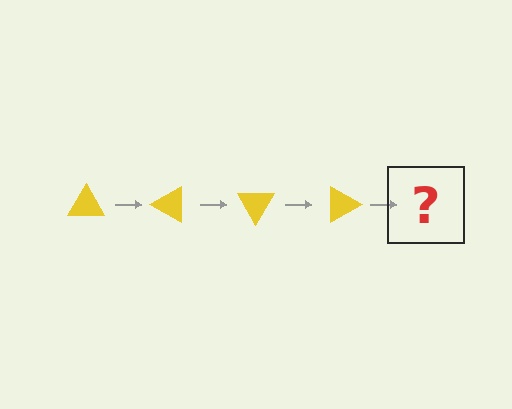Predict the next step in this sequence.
The next step is a yellow triangle rotated 120 degrees.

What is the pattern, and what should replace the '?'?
The pattern is that the triangle rotates 30 degrees each step. The '?' should be a yellow triangle rotated 120 degrees.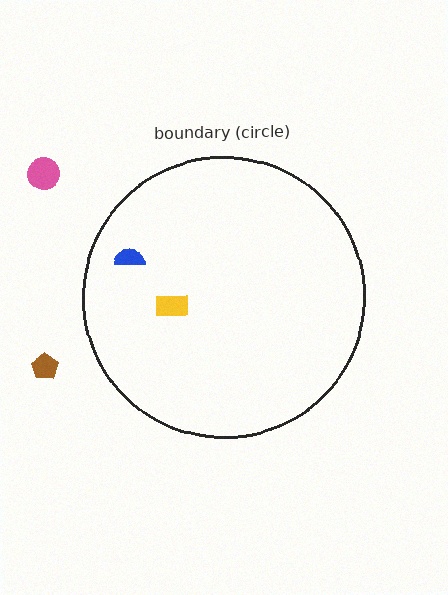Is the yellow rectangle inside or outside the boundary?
Inside.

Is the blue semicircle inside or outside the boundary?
Inside.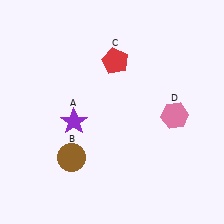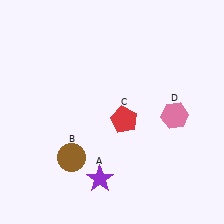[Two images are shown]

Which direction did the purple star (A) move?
The purple star (A) moved down.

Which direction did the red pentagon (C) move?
The red pentagon (C) moved down.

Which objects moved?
The objects that moved are: the purple star (A), the red pentagon (C).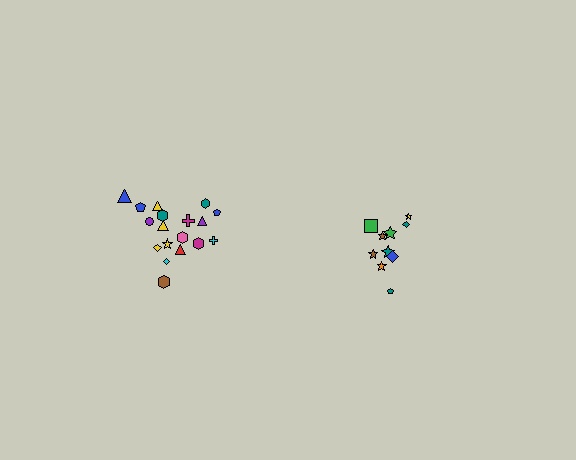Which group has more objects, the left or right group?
The left group.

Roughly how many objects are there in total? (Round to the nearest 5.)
Roughly 30 objects in total.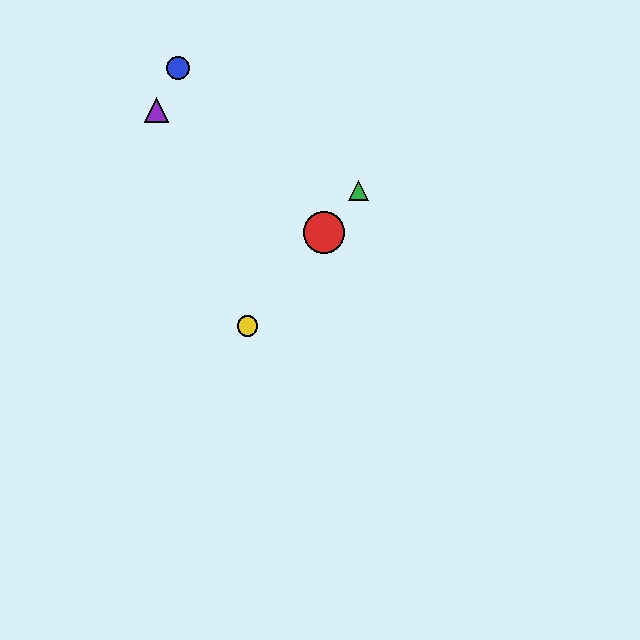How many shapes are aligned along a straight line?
3 shapes (the red circle, the green triangle, the yellow circle) are aligned along a straight line.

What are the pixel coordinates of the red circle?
The red circle is at (324, 233).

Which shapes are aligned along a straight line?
The red circle, the green triangle, the yellow circle are aligned along a straight line.